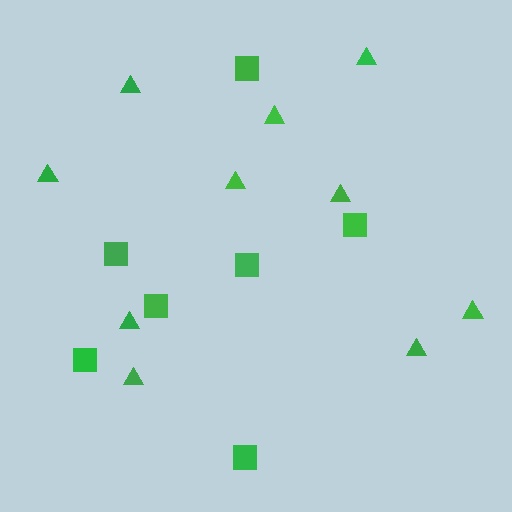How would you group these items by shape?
There are 2 groups: one group of triangles (10) and one group of squares (7).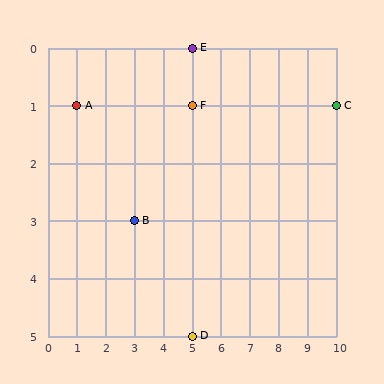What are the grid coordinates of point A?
Point A is at grid coordinates (1, 1).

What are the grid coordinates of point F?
Point F is at grid coordinates (5, 1).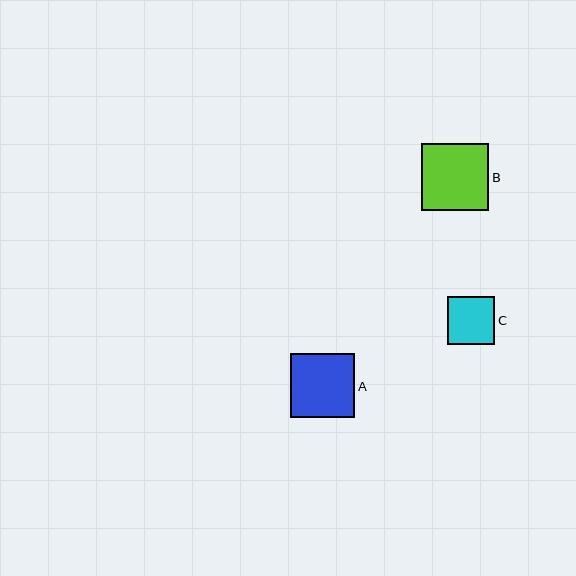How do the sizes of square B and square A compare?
Square B and square A are approximately the same size.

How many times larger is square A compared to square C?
Square A is approximately 1.4 times the size of square C.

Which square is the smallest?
Square C is the smallest with a size of approximately 47 pixels.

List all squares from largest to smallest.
From largest to smallest: B, A, C.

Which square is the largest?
Square B is the largest with a size of approximately 67 pixels.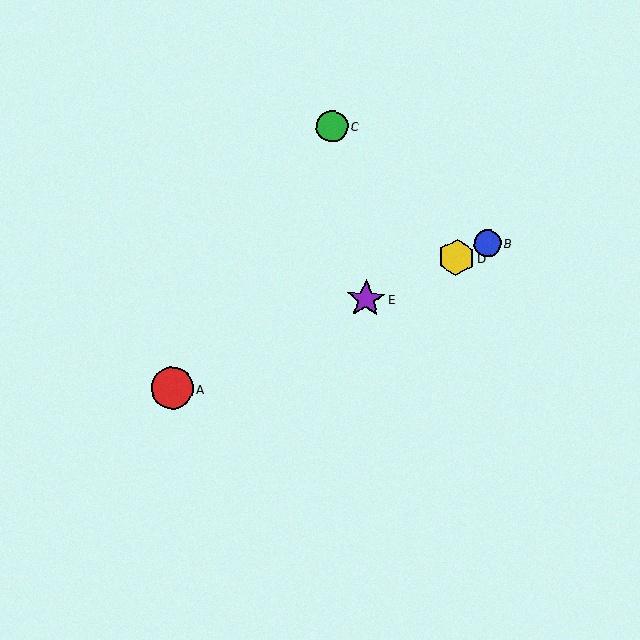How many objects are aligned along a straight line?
4 objects (A, B, D, E) are aligned along a straight line.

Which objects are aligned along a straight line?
Objects A, B, D, E are aligned along a straight line.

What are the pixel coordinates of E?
Object E is at (366, 299).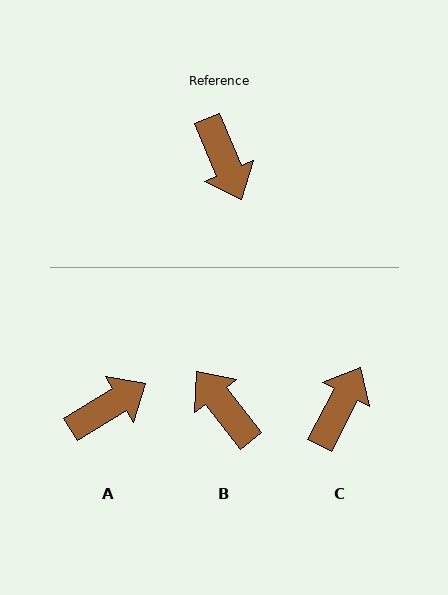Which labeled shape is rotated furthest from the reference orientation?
B, about 165 degrees away.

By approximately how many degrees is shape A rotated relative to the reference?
Approximately 99 degrees counter-clockwise.